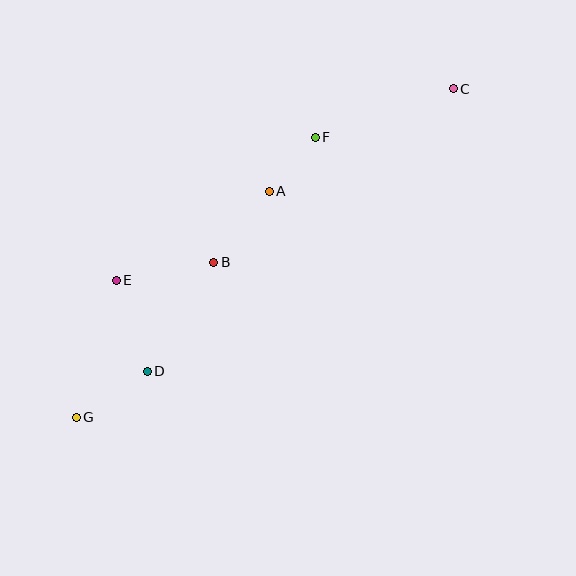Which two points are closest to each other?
Points A and F are closest to each other.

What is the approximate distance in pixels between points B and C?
The distance between B and C is approximately 296 pixels.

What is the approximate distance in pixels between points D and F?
The distance between D and F is approximately 288 pixels.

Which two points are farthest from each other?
Points C and G are farthest from each other.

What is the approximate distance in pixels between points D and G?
The distance between D and G is approximately 85 pixels.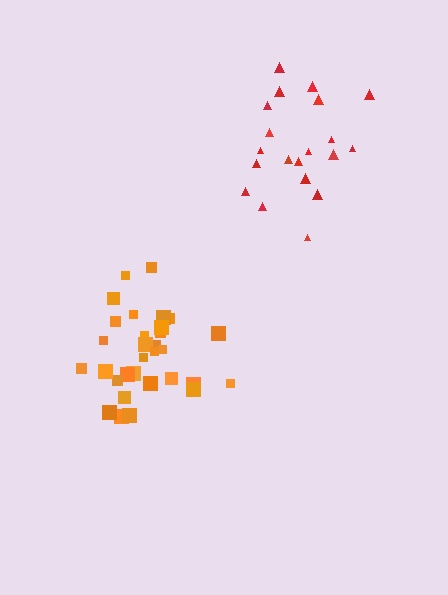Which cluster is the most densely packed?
Orange.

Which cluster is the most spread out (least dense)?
Red.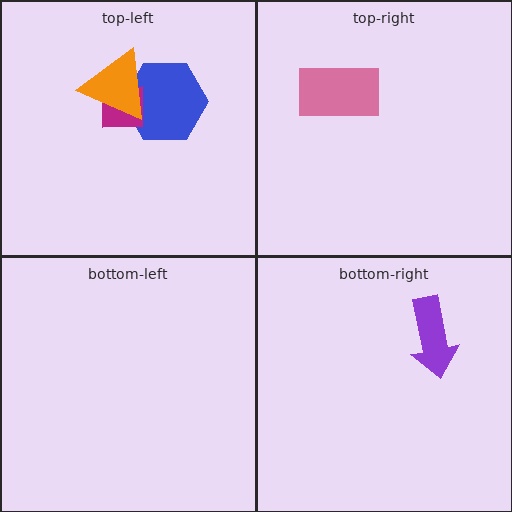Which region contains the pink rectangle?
The top-right region.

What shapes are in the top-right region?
The pink rectangle.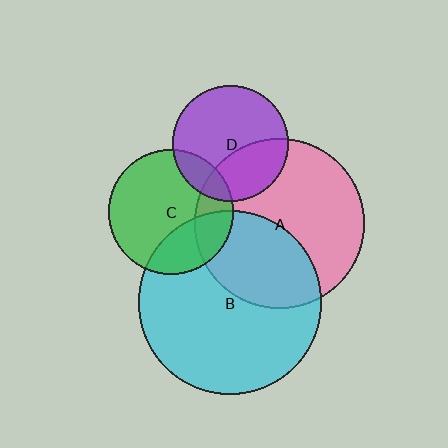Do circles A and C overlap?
Yes.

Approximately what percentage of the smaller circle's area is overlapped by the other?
Approximately 20%.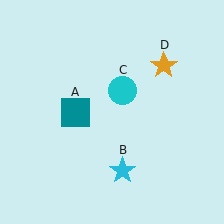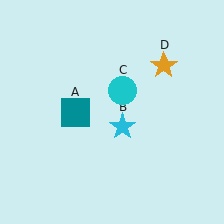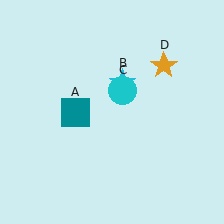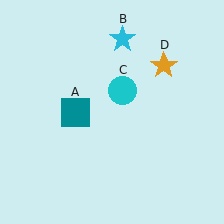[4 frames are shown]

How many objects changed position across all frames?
1 object changed position: cyan star (object B).